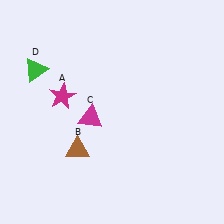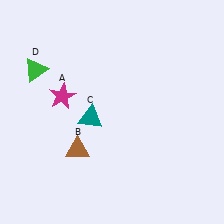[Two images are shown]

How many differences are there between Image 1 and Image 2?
There is 1 difference between the two images.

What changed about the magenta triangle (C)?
In Image 1, C is magenta. In Image 2, it changed to teal.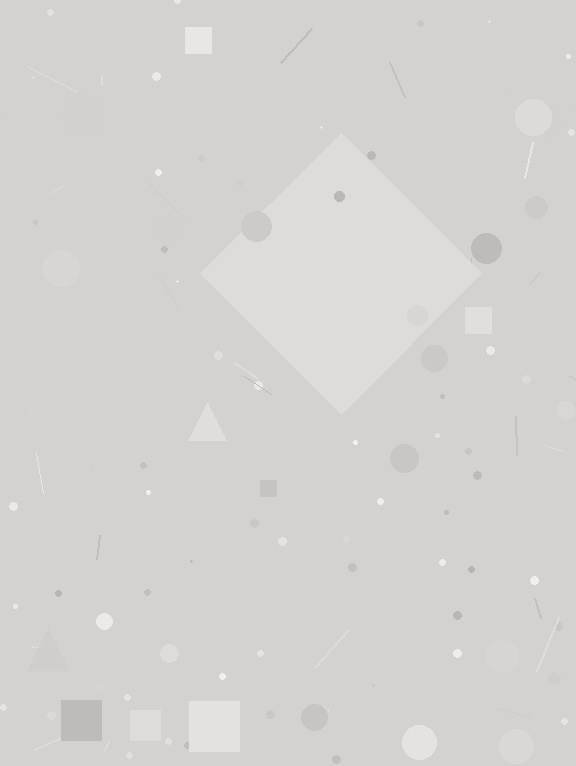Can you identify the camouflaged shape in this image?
The camouflaged shape is a diamond.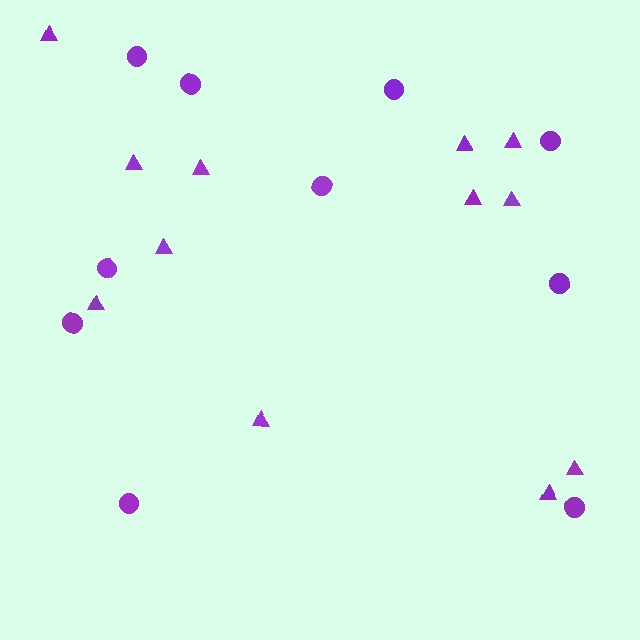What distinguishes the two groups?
There are 2 groups: one group of circles (10) and one group of triangles (12).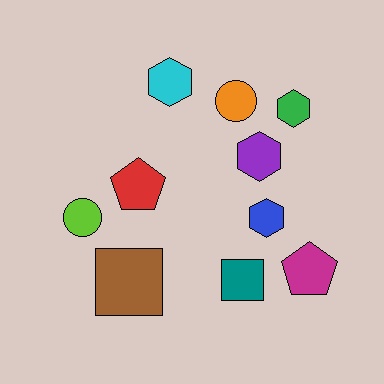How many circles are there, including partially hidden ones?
There are 2 circles.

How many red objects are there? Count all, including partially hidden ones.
There is 1 red object.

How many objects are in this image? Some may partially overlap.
There are 10 objects.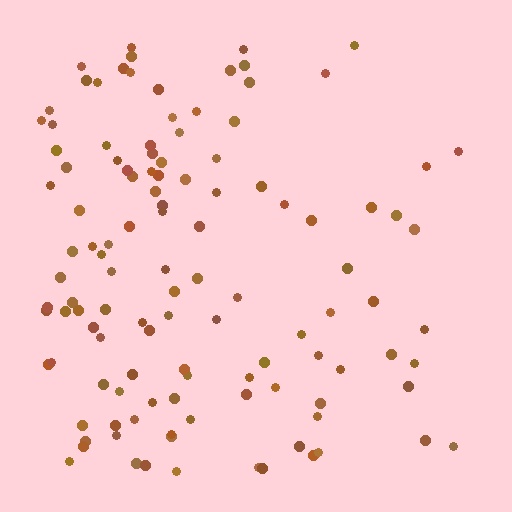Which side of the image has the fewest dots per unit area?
The right.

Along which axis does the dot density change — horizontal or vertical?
Horizontal.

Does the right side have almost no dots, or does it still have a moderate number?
Still a moderate number, just noticeably fewer than the left.